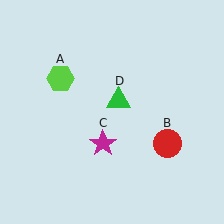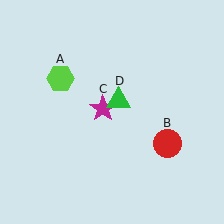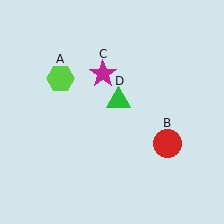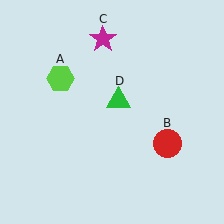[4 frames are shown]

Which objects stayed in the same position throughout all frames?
Lime hexagon (object A) and red circle (object B) and green triangle (object D) remained stationary.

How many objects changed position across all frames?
1 object changed position: magenta star (object C).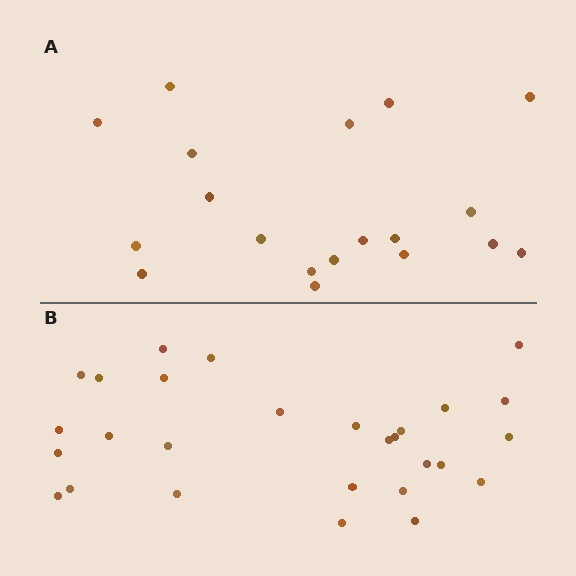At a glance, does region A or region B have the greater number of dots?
Region B (the bottom region) has more dots.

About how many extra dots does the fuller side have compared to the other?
Region B has roughly 8 or so more dots than region A.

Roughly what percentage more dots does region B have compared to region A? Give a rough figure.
About 45% more.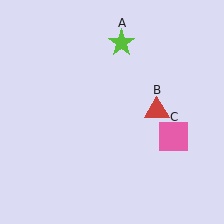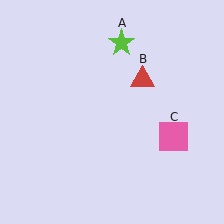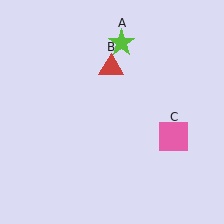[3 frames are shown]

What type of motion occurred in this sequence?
The red triangle (object B) rotated counterclockwise around the center of the scene.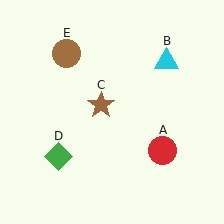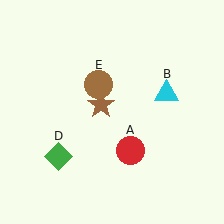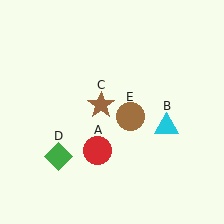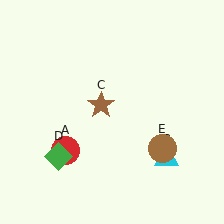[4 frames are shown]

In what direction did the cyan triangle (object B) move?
The cyan triangle (object B) moved down.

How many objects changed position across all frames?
3 objects changed position: red circle (object A), cyan triangle (object B), brown circle (object E).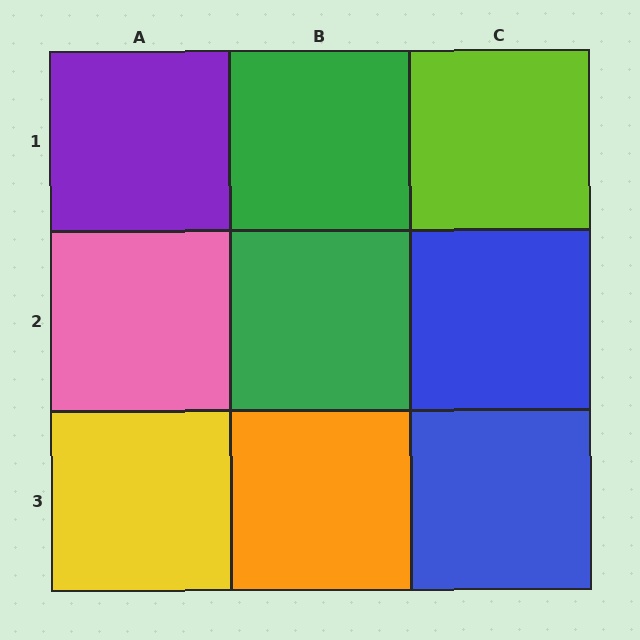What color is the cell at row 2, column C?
Blue.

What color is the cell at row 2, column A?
Pink.